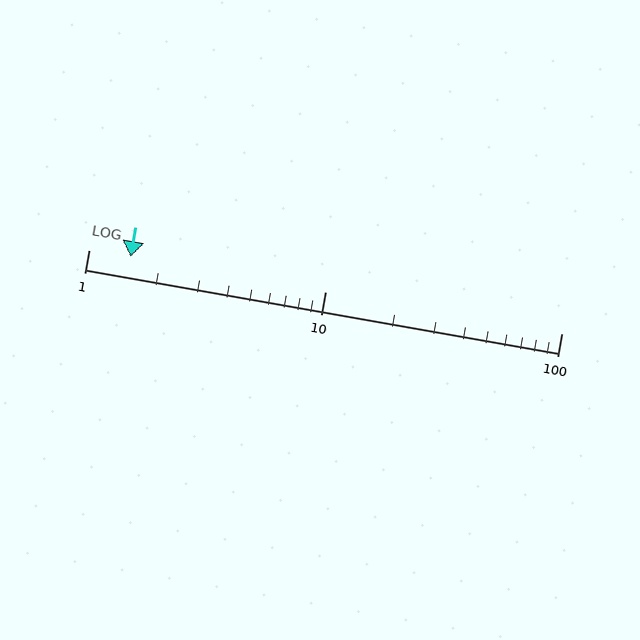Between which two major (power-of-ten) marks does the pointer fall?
The pointer is between 1 and 10.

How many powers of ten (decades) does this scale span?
The scale spans 2 decades, from 1 to 100.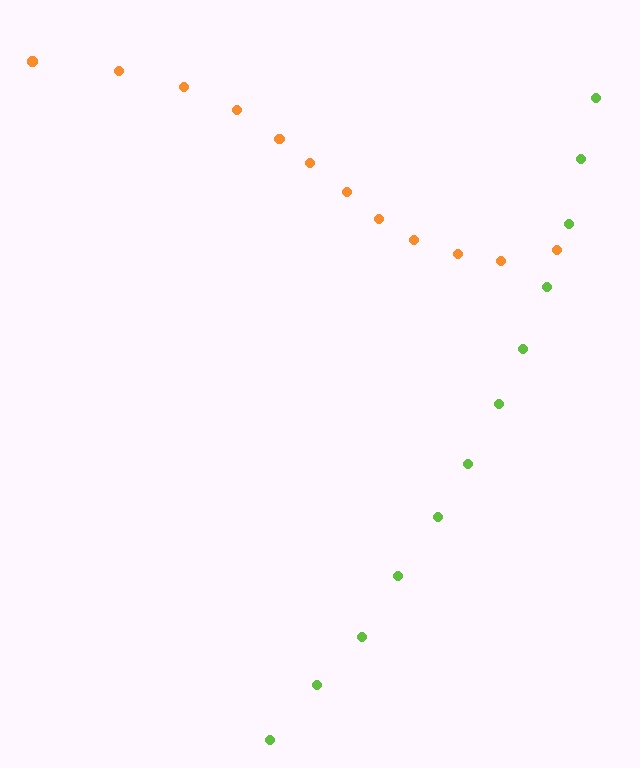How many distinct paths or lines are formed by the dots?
There are 2 distinct paths.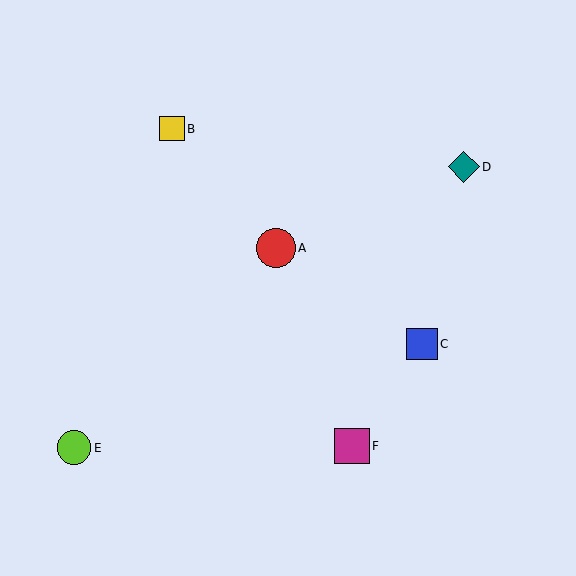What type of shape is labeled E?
Shape E is a lime circle.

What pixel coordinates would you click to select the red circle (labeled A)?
Click at (276, 248) to select the red circle A.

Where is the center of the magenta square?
The center of the magenta square is at (352, 446).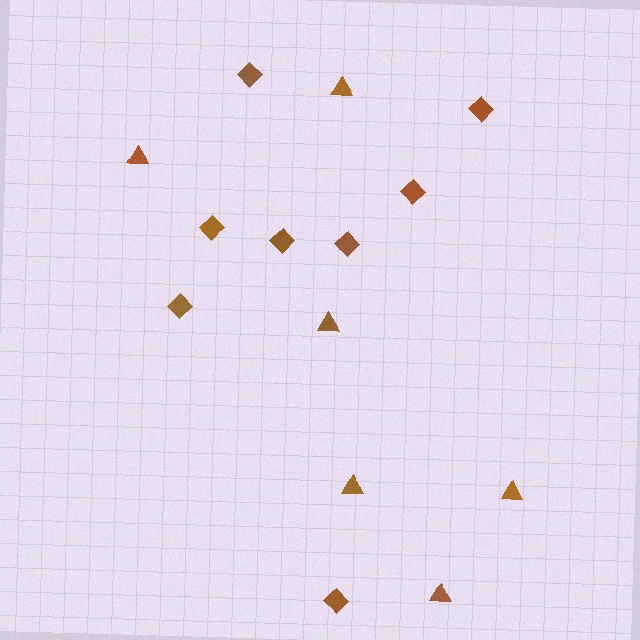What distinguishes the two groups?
There are 2 groups: one group of diamonds (8) and one group of triangles (6).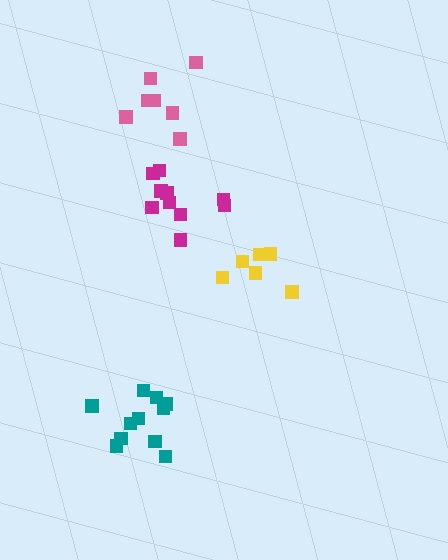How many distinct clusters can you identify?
There are 4 distinct clusters.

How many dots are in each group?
Group 1: 6 dots, Group 2: 7 dots, Group 3: 10 dots, Group 4: 11 dots (34 total).